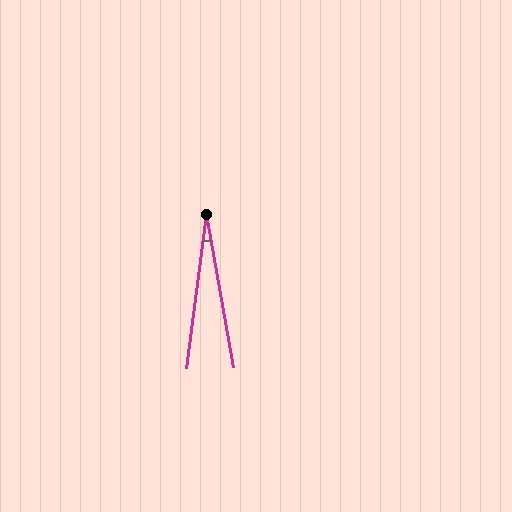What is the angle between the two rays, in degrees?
Approximately 18 degrees.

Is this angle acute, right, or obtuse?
It is acute.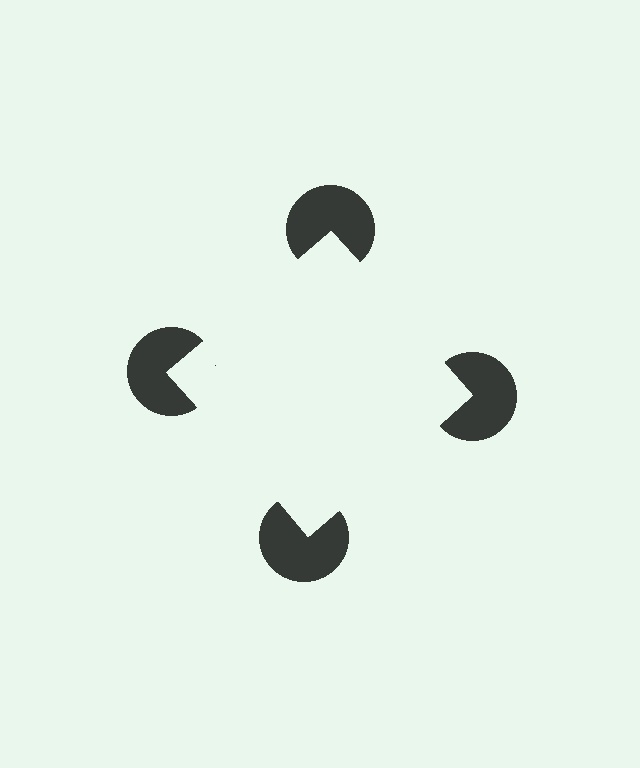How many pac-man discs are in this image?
There are 4 — one at each vertex of the illusory square.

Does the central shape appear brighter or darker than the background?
It typically appears slightly brighter than the background, even though no actual brightness change is drawn.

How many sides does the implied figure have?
4 sides.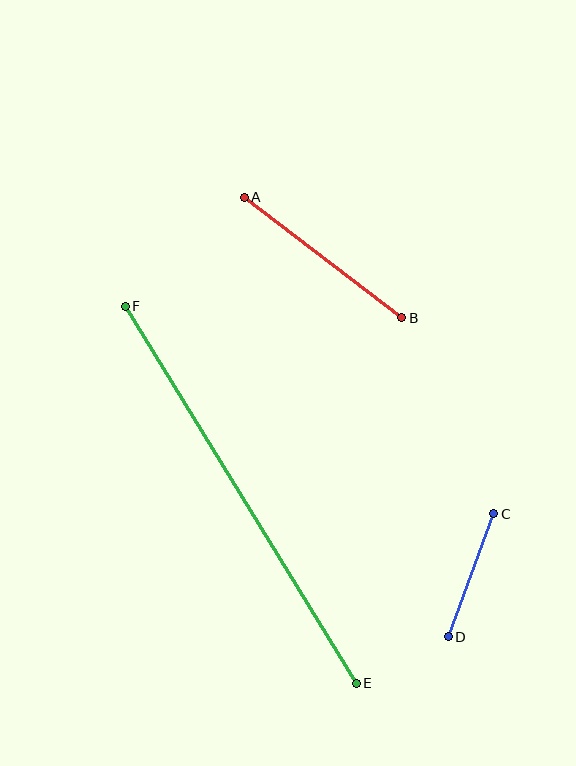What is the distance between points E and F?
The distance is approximately 442 pixels.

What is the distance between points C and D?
The distance is approximately 131 pixels.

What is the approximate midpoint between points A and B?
The midpoint is at approximately (323, 258) pixels.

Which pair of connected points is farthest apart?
Points E and F are farthest apart.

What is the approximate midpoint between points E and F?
The midpoint is at approximately (241, 495) pixels.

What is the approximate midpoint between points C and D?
The midpoint is at approximately (471, 575) pixels.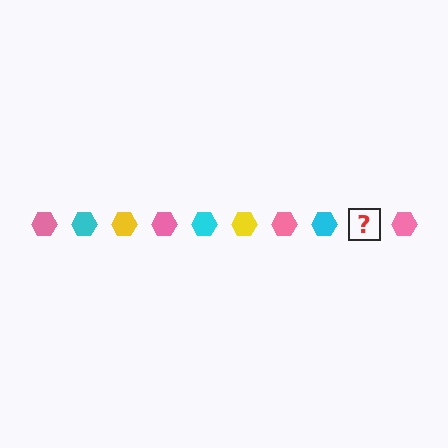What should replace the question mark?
The question mark should be replaced with a yellow hexagon.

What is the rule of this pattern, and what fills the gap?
The rule is that the pattern cycles through pink, cyan, yellow hexagons. The gap should be filled with a yellow hexagon.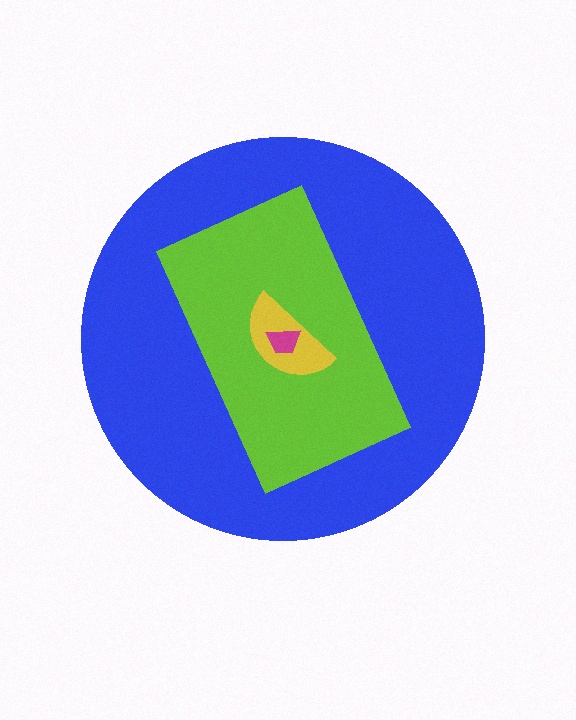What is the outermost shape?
The blue circle.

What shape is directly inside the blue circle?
The lime rectangle.